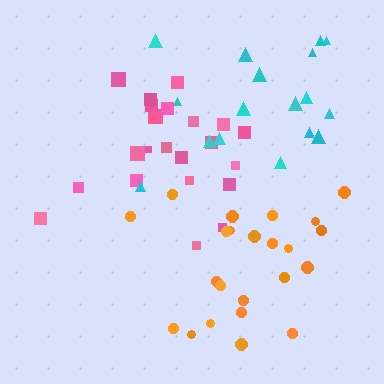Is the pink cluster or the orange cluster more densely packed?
Orange.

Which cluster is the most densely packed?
Orange.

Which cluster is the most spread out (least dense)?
Cyan.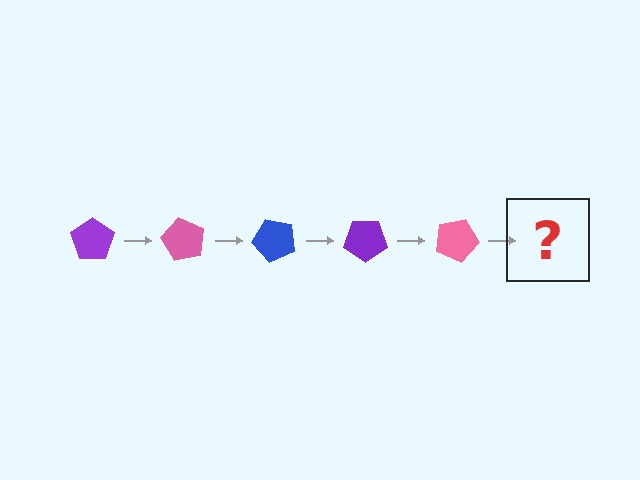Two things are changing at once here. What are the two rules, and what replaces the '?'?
The two rules are that it rotates 60 degrees each step and the color cycles through purple, pink, and blue. The '?' should be a blue pentagon, rotated 300 degrees from the start.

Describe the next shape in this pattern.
It should be a blue pentagon, rotated 300 degrees from the start.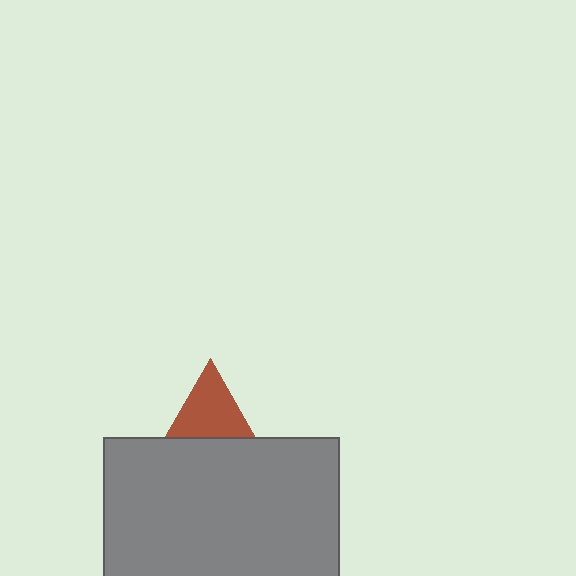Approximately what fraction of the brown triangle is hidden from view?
Roughly 43% of the brown triangle is hidden behind the gray rectangle.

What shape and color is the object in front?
The object in front is a gray rectangle.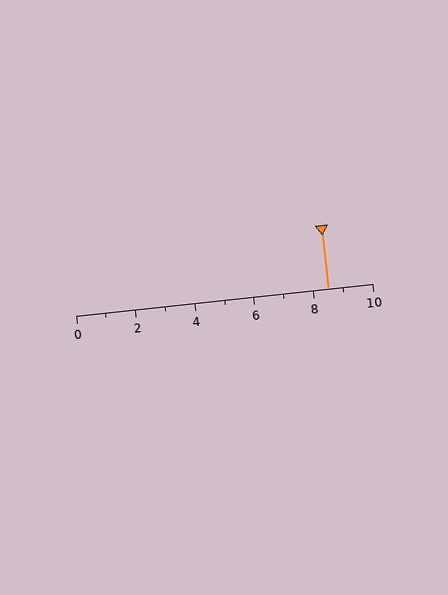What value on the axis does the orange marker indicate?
The marker indicates approximately 8.5.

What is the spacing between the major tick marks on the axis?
The major ticks are spaced 2 apart.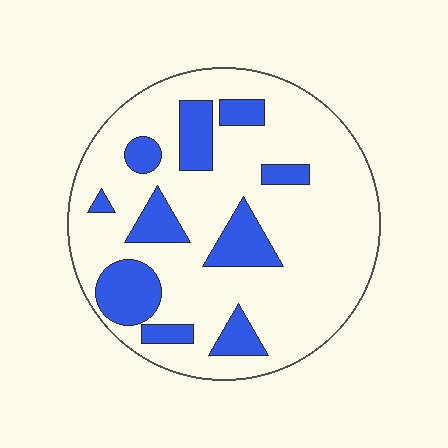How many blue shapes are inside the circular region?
10.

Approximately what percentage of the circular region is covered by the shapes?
Approximately 20%.